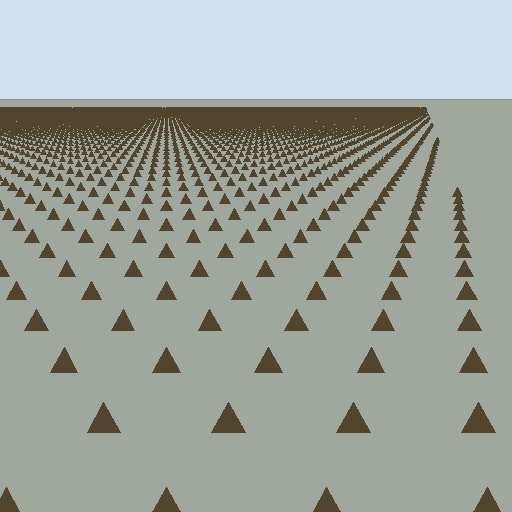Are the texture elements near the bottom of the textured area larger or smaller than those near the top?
Larger. Near the bottom, elements are closer to the viewer and appear at a bigger on-screen size.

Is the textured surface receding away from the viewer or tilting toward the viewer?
The surface is receding away from the viewer. Texture elements get smaller and denser toward the top.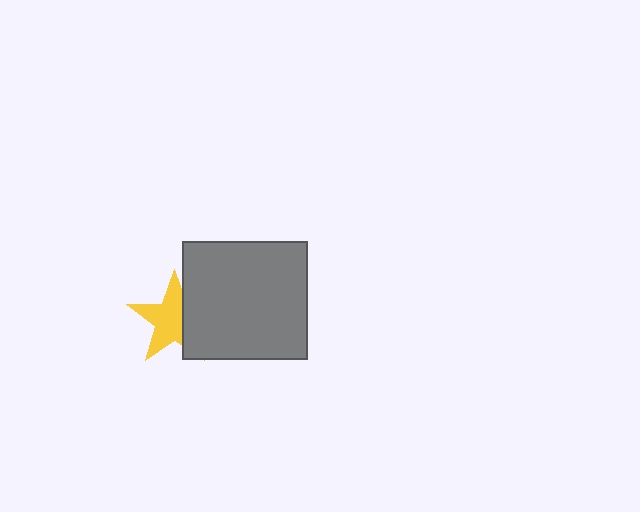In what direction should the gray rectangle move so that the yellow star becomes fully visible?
The gray rectangle should move right. That is the shortest direction to clear the overlap and leave the yellow star fully visible.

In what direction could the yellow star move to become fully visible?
The yellow star could move left. That would shift it out from behind the gray rectangle entirely.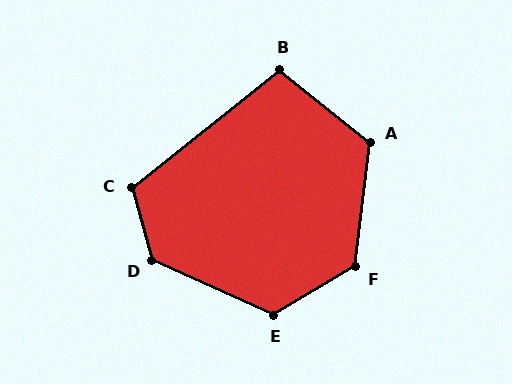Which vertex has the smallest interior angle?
B, at approximately 103 degrees.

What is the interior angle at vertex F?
Approximately 127 degrees (obtuse).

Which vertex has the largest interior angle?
D, at approximately 130 degrees.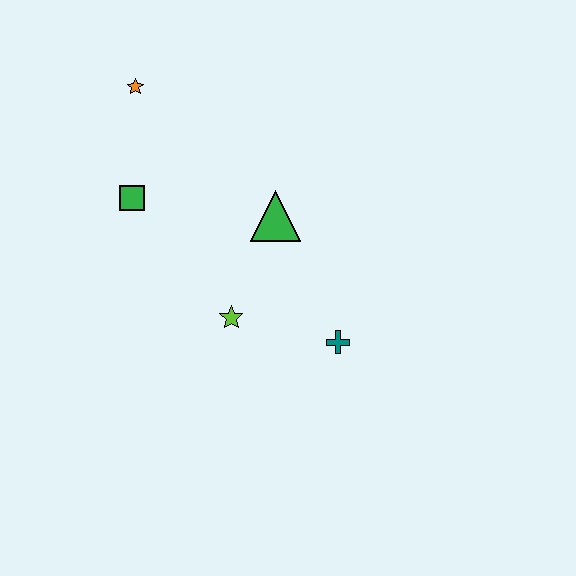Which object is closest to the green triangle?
The lime star is closest to the green triangle.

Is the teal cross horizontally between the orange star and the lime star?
No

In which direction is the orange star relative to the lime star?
The orange star is above the lime star.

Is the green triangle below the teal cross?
No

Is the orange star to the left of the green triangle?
Yes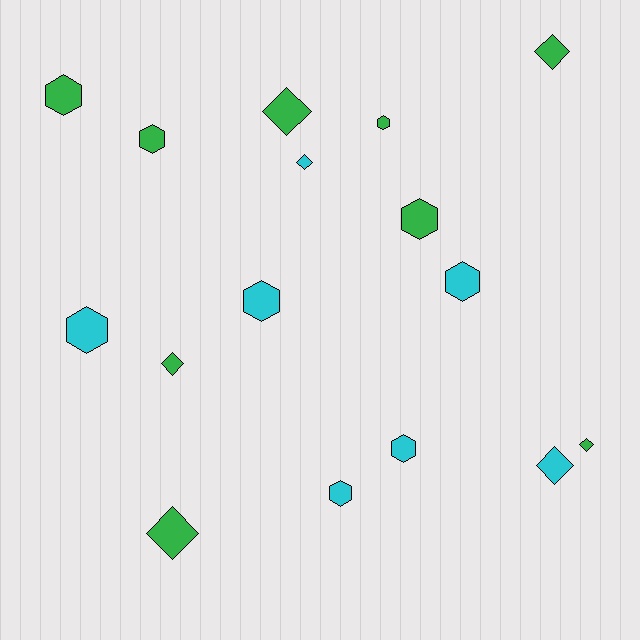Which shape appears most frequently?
Hexagon, with 9 objects.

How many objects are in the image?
There are 16 objects.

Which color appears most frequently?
Green, with 9 objects.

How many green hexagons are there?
There are 4 green hexagons.